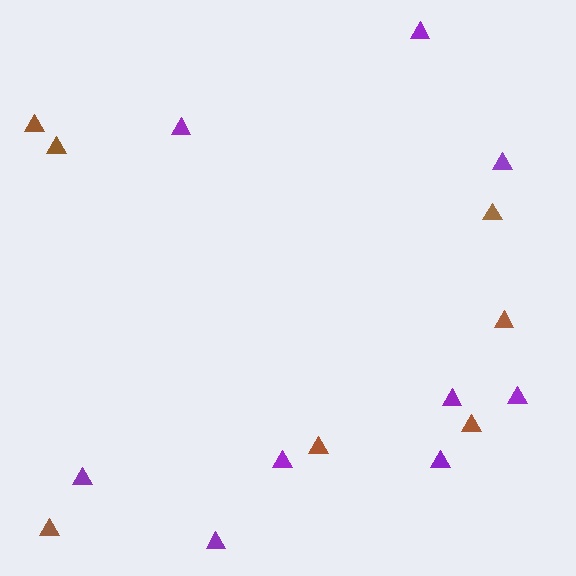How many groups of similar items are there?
There are 2 groups: one group of purple triangles (9) and one group of brown triangles (7).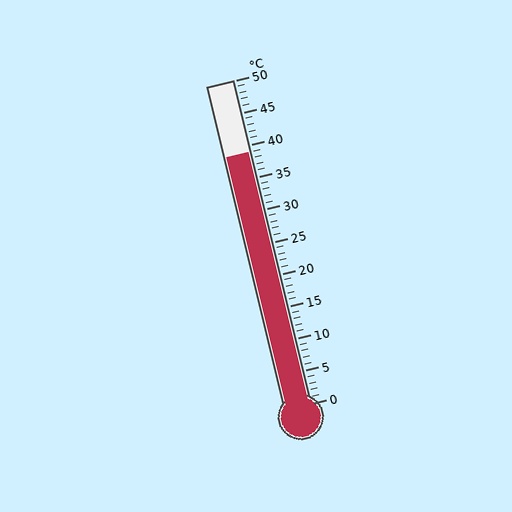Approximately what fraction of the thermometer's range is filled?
The thermometer is filled to approximately 80% of its range.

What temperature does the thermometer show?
The thermometer shows approximately 39°C.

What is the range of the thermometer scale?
The thermometer scale ranges from 0°C to 50°C.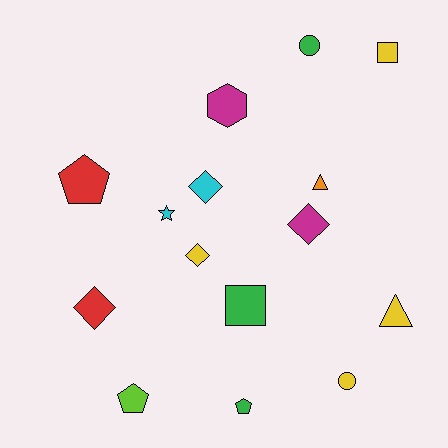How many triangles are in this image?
There are 2 triangles.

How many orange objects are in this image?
There is 1 orange object.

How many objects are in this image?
There are 15 objects.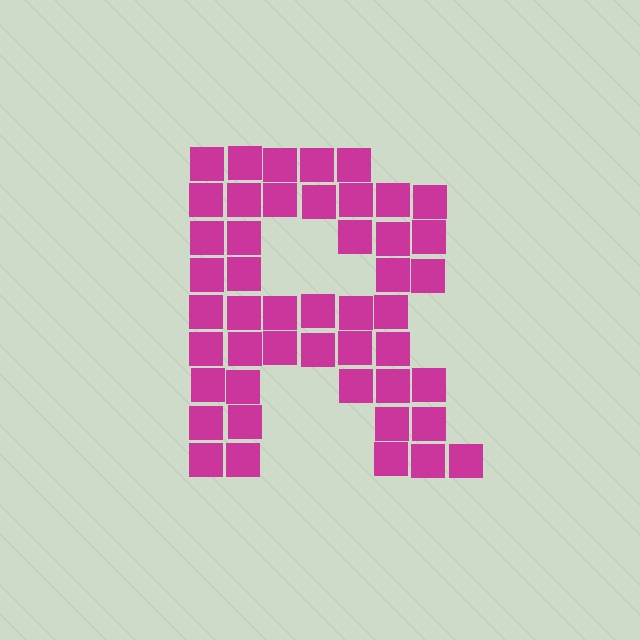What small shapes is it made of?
It is made of small squares.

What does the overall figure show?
The overall figure shows the letter R.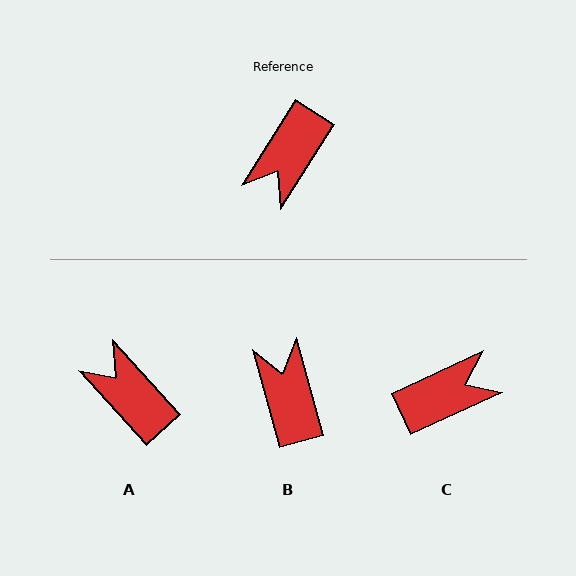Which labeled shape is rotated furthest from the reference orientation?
C, about 147 degrees away.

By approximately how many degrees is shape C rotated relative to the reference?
Approximately 147 degrees counter-clockwise.